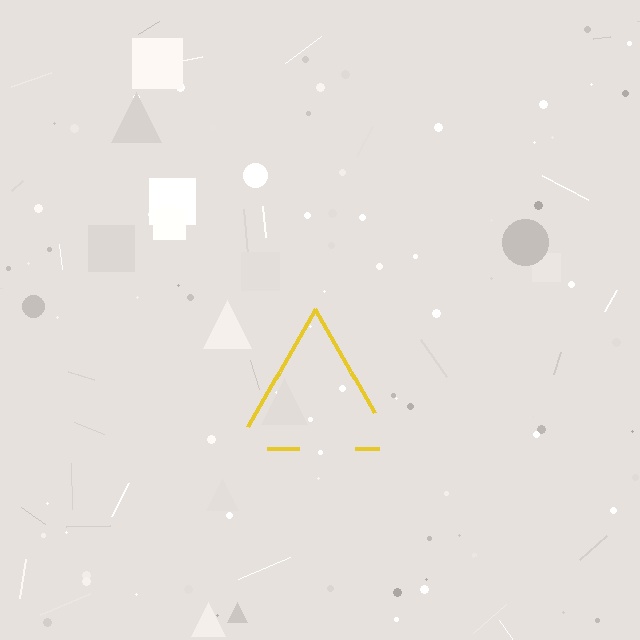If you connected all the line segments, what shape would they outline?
They would outline a triangle.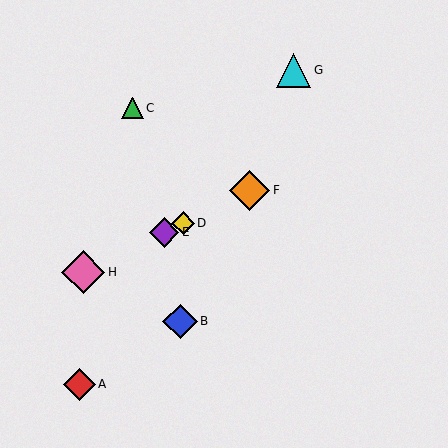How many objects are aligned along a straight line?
4 objects (D, E, F, H) are aligned along a straight line.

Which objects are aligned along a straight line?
Objects D, E, F, H are aligned along a straight line.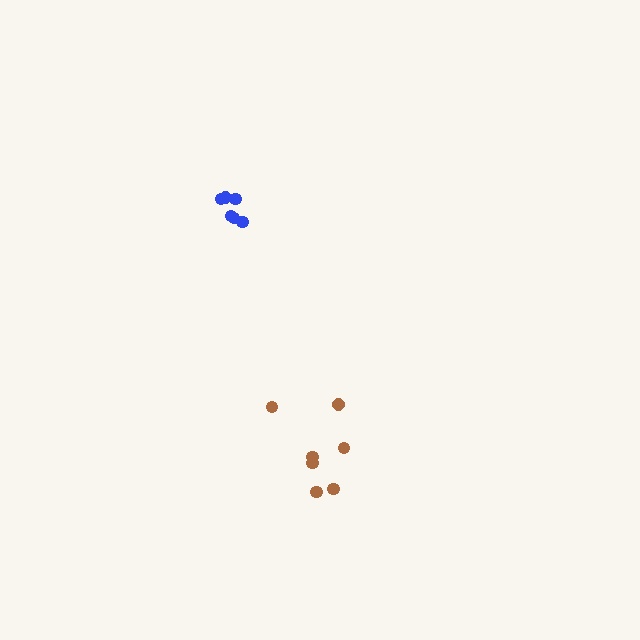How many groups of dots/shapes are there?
There are 2 groups.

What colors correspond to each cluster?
The clusters are colored: brown, blue.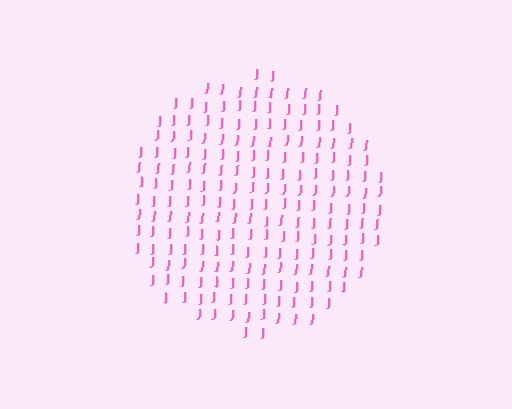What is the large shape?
The large shape is a circle.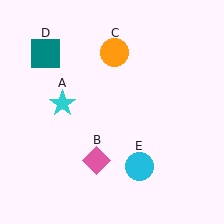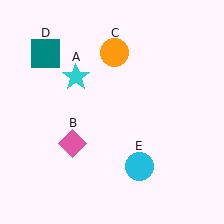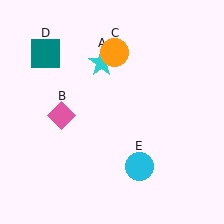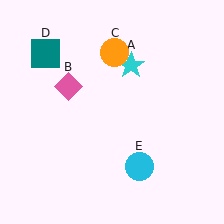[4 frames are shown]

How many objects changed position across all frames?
2 objects changed position: cyan star (object A), pink diamond (object B).